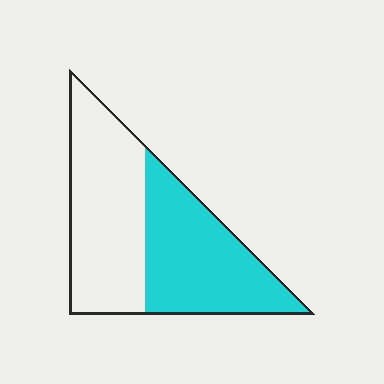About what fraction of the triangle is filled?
About one half (1/2).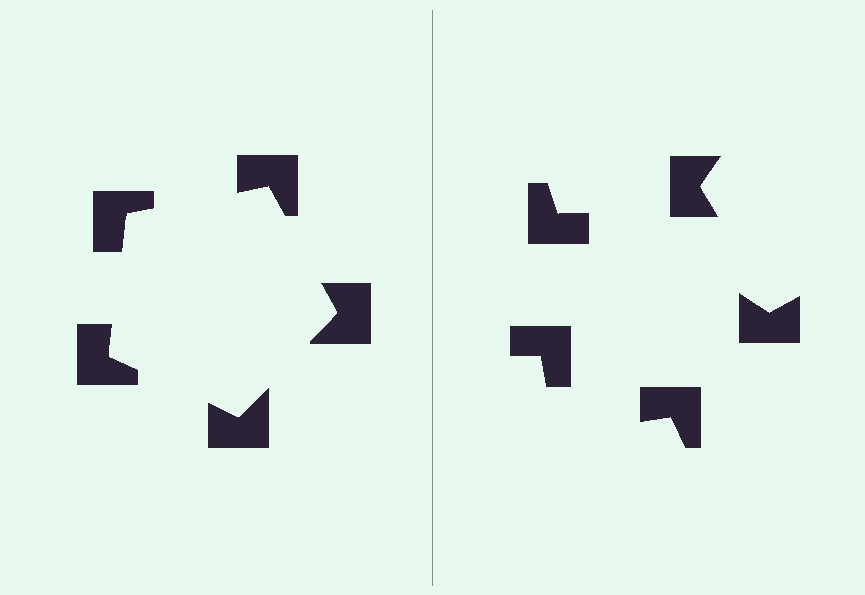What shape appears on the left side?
An illusory pentagon.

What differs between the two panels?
The notched squares are positioned identically on both sides; only the wedge orientations differ. On the left they align to a pentagon; on the right they are misaligned.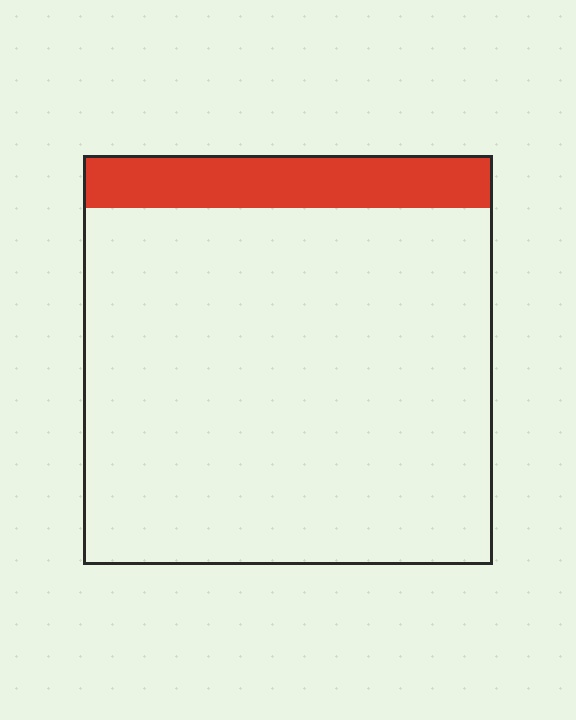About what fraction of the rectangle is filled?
About one eighth (1/8).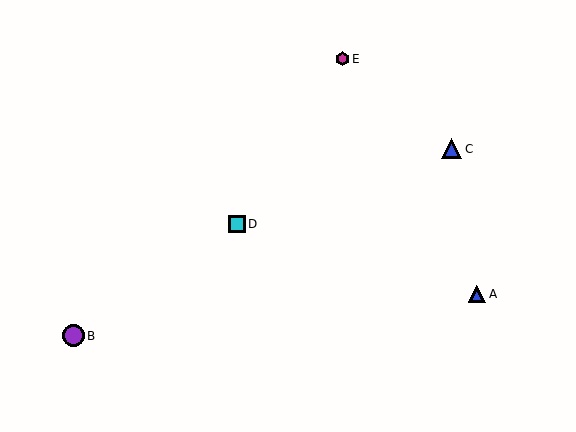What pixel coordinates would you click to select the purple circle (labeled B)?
Click at (73, 336) to select the purple circle B.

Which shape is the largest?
The purple circle (labeled B) is the largest.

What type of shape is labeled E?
Shape E is a magenta hexagon.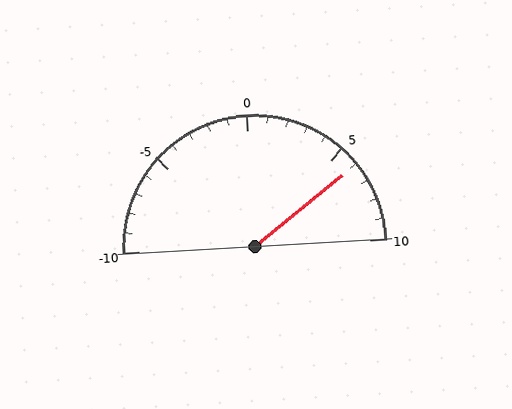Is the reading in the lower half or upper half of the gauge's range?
The reading is in the upper half of the range (-10 to 10).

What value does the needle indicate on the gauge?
The needle indicates approximately 6.